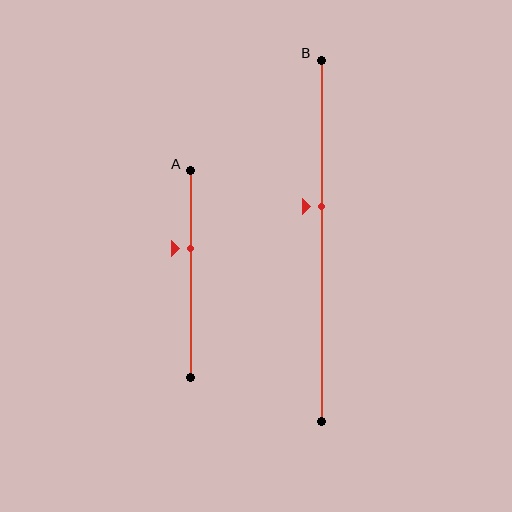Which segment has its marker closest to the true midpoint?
Segment B has its marker closest to the true midpoint.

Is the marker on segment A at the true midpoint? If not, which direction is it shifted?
No, the marker on segment A is shifted upward by about 13% of the segment length.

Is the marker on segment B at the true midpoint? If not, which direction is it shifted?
No, the marker on segment B is shifted upward by about 10% of the segment length.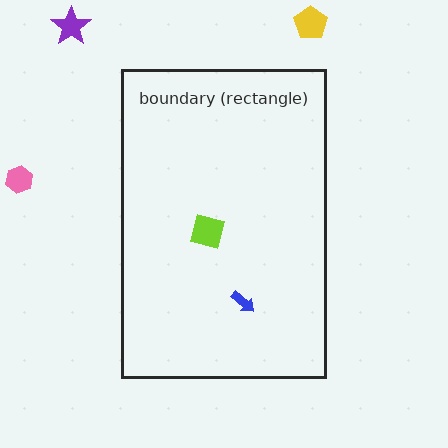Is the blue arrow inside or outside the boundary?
Inside.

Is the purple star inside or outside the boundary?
Outside.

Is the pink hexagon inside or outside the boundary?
Outside.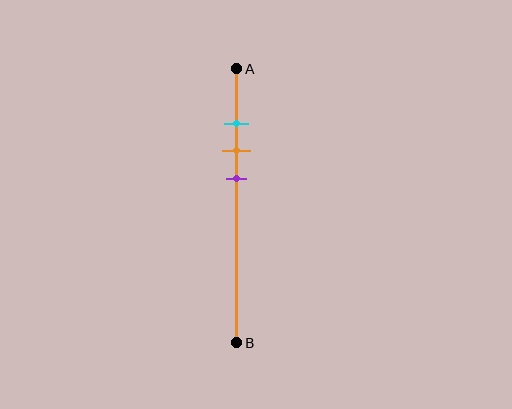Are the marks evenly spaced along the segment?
Yes, the marks are approximately evenly spaced.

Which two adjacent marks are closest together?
The cyan and orange marks are the closest adjacent pair.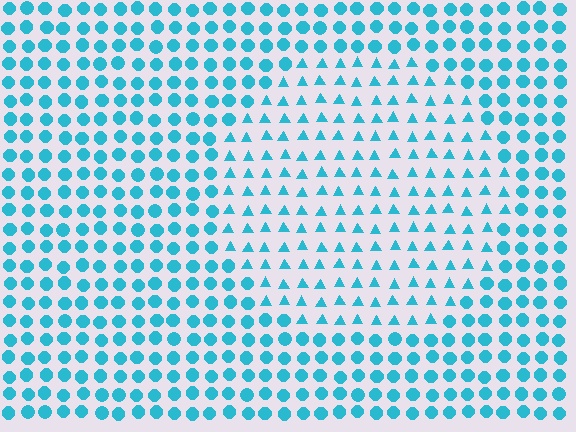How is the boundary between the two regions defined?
The boundary is defined by a change in element shape: triangles inside vs. circles outside. All elements share the same color and spacing.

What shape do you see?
I see a circle.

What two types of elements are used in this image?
The image uses triangles inside the circle region and circles outside it.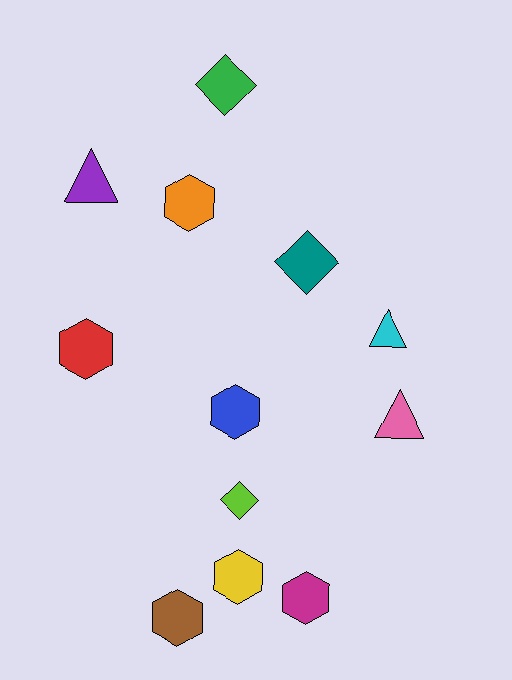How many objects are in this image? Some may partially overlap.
There are 12 objects.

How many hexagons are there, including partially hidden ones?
There are 6 hexagons.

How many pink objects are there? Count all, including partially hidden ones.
There is 1 pink object.